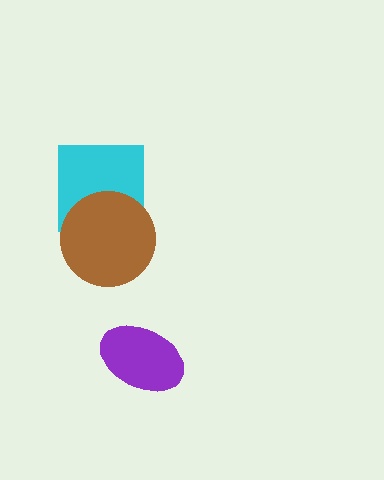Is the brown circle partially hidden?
No, no other shape covers it.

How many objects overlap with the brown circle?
1 object overlaps with the brown circle.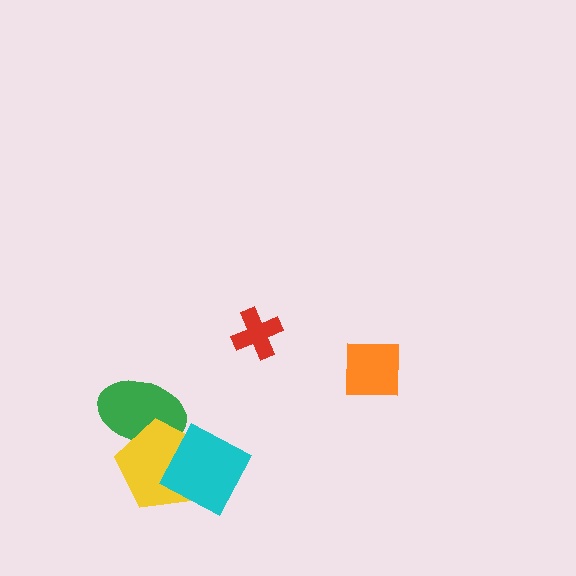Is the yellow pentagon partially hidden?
Yes, it is partially covered by another shape.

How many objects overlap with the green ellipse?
1 object overlaps with the green ellipse.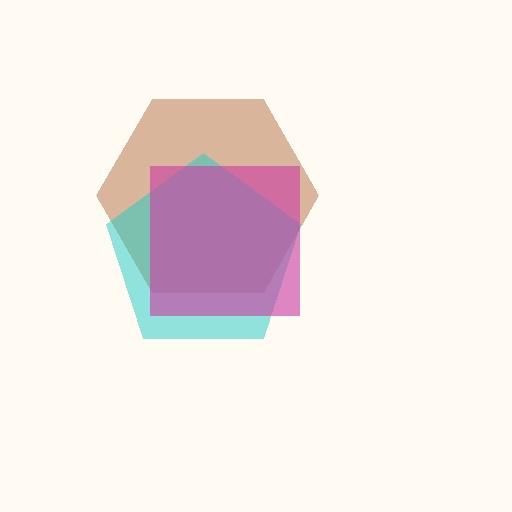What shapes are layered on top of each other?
The layered shapes are: a brown hexagon, a cyan pentagon, a magenta square.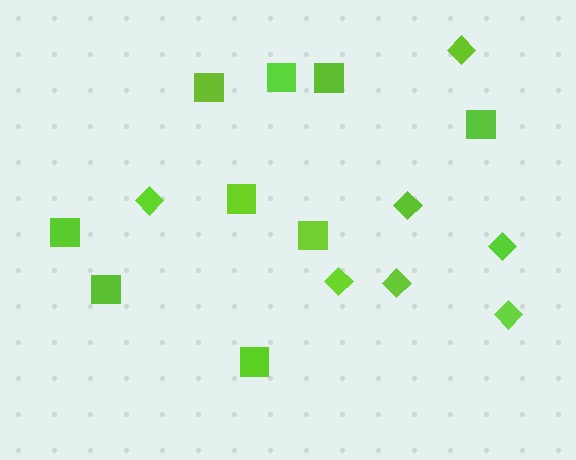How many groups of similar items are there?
There are 2 groups: one group of diamonds (7) and one group of squares (9).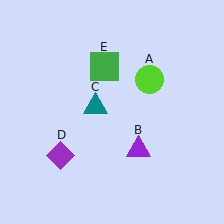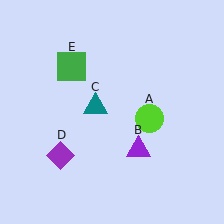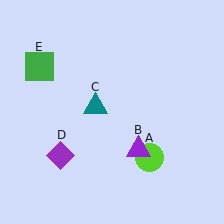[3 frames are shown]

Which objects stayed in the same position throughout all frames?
Purple triangle (object B) and teal triangle (object C) and purple diamond (object D) remained stationary.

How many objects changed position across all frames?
2 objects changed position: lime circle (object A), green square (object E).